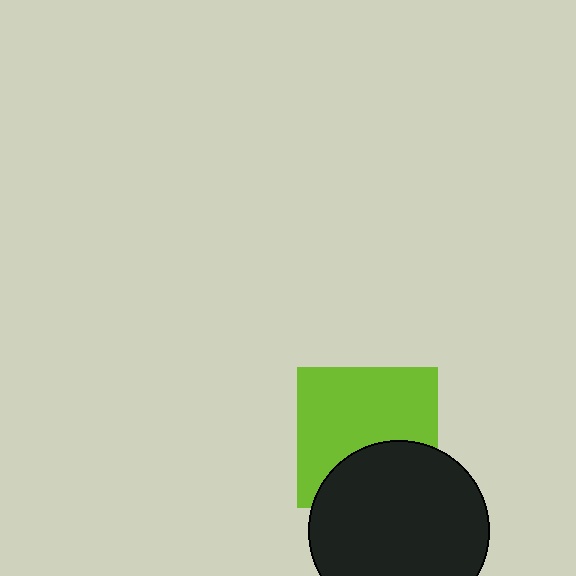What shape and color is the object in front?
The object in front is a black circle.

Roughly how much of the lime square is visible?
About half of it is visible (roughly 65%).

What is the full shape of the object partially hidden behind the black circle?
The partially hidden object is a lime square.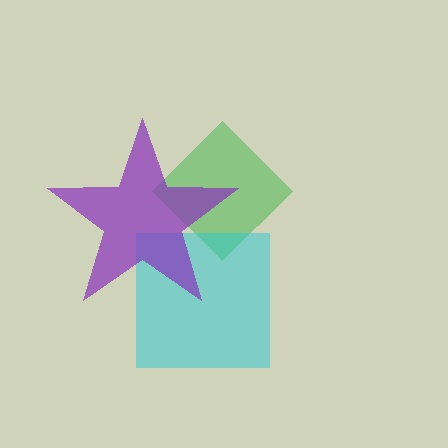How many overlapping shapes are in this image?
There are 3 overlapping shapes in the image.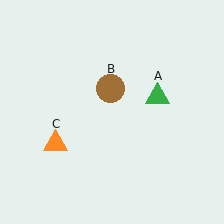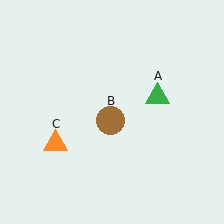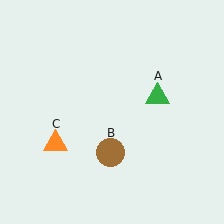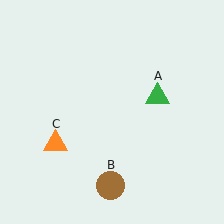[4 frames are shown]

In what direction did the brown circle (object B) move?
The brown circle (object B) moved down.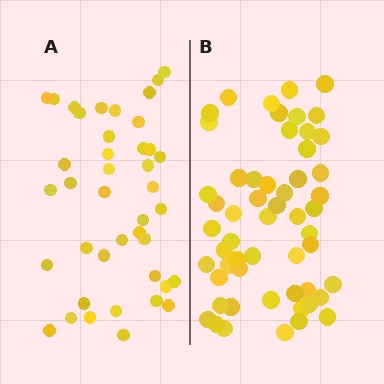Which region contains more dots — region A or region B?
Region B (the right region) has more dots.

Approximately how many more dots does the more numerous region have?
Region B has approximately 15 more dots than region A.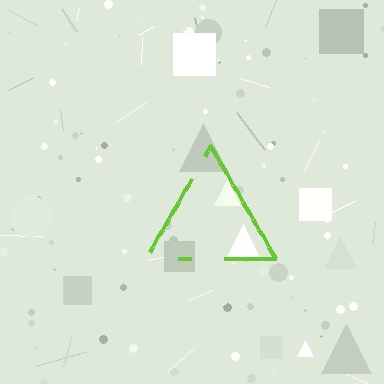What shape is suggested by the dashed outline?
The dashed outline suggests a triangle.